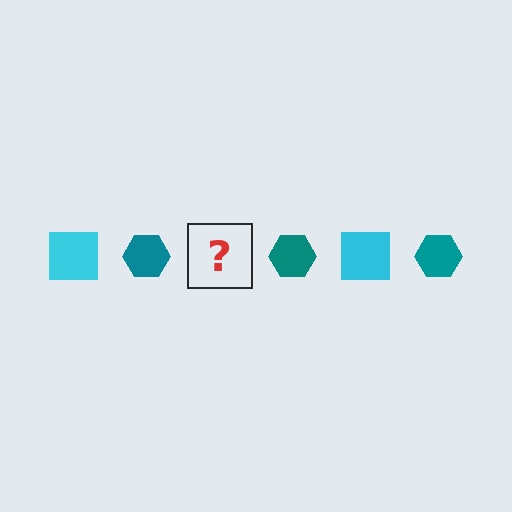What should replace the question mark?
The question mark should be replaced with a cyan square.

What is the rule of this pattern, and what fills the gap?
The rule is that the pattern alternates between cyan square and teal hexagon. The gap should be filled with a cyan square.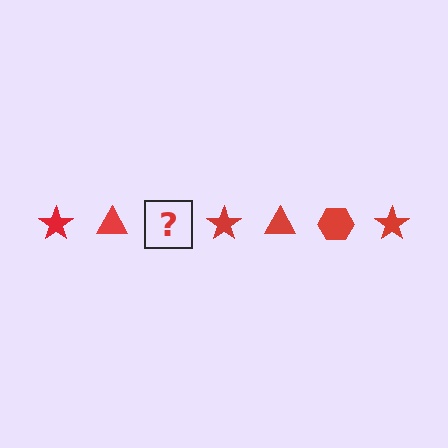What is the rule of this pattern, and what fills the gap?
The rule is that the pattern cycles through star, triangle, hexagon shapes in red. The gap should be filled with a red hexagon.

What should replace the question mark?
The question mark should be replaced with a red hexagon.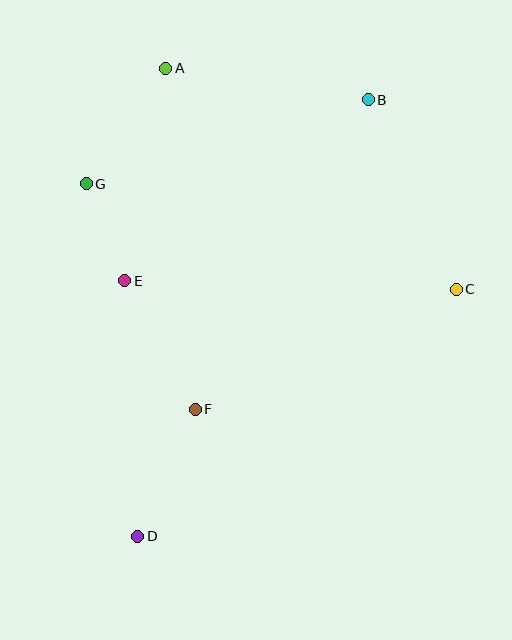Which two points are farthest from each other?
Points B and D are farthest from each other.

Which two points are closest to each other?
Points E and G are closest to each other.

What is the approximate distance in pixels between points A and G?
The distance between A and G is approximately 140 pixels.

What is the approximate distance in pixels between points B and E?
The distance between B and E is approximately 303 pixels.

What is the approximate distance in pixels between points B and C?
The distance between B and C is approximately 209 pixels.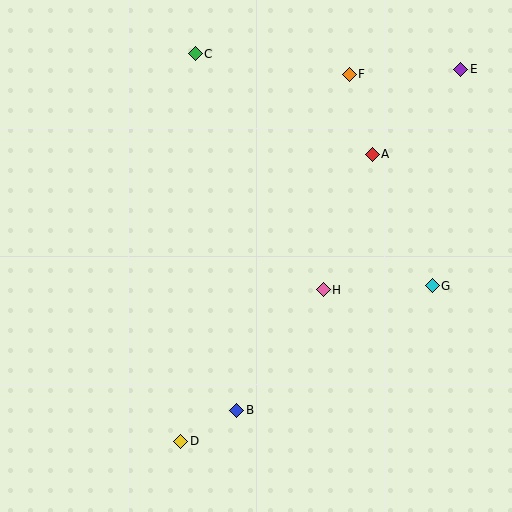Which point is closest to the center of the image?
Point H at (323, 290) is closest to the center.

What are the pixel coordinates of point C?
Point C is at (195, 54).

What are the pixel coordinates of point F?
Point F is at (349, 74).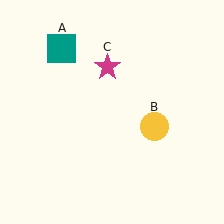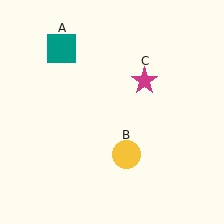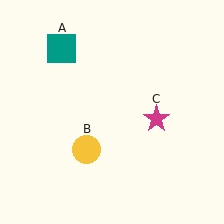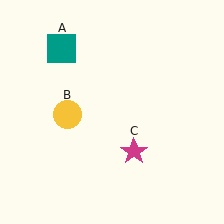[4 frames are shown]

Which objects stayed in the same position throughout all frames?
Teal square (object A) remained stationary.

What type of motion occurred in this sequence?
The yellow circle (object B), magenta star (object C) rotated clockwise around the center of the scene.